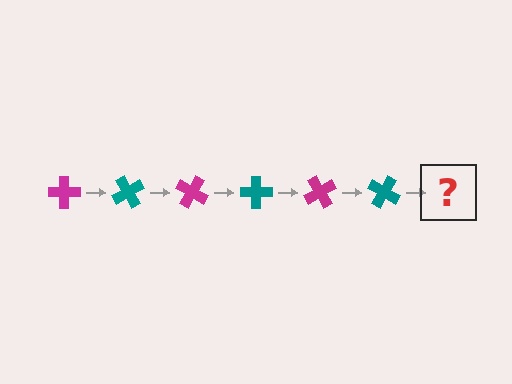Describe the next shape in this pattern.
It should be a magenta cross, rotated 360 degrees from the start.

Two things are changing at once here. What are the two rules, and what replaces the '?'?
The two rules are that it rotates 60 degrees each step and the color cycles through magenta and teal. The '?' should be a magenta cross, rotated 360 degrees from the start.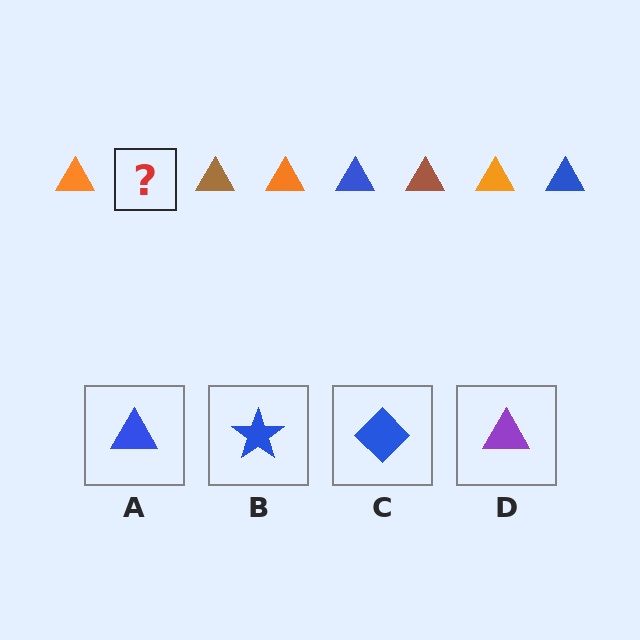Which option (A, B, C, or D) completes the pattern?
A.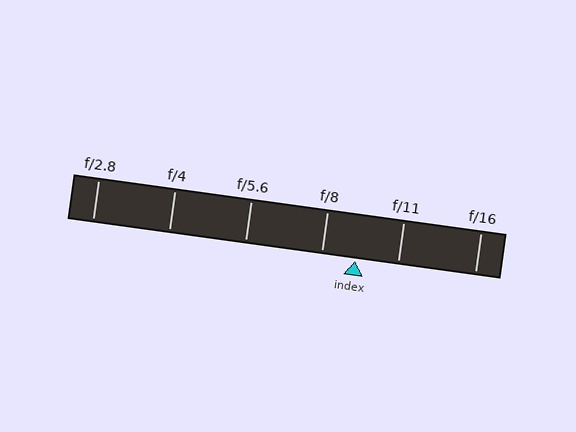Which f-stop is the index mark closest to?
The index mark is closest to f/8.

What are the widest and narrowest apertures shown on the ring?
The widest aperture shown is f/2.8 and the narrowest is f/16.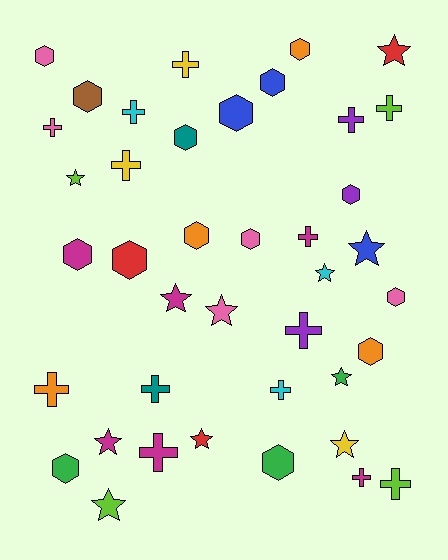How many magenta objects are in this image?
There are 6 magenta objects.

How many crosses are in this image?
There are 14 crosses.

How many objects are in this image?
There are 40 objects.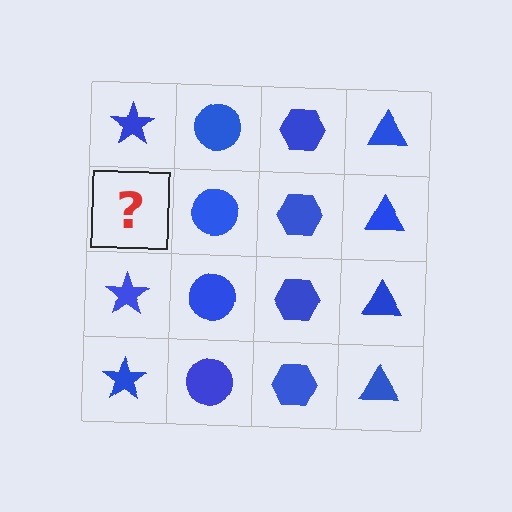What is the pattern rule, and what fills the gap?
The rule is that each column has a consistent shape. The gap should be filled with a blue star.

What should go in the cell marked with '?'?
The missing cell should contain a blue star.